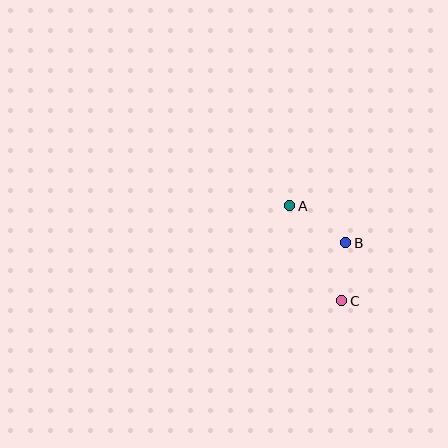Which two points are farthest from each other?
Points A and C are farthest from each other.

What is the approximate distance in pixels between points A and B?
The distance between A and B is approximately 67 pixels.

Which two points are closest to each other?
Points B and C are closest to each other.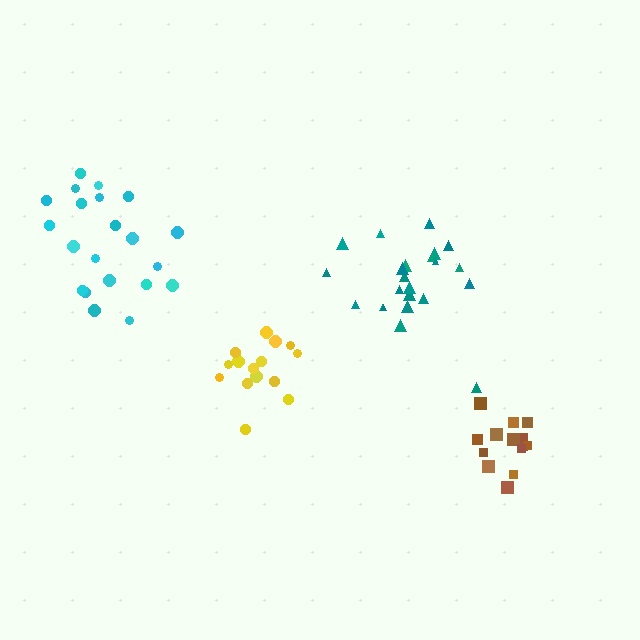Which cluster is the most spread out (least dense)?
Cyan.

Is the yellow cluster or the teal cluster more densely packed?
Yellow.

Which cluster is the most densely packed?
Brown.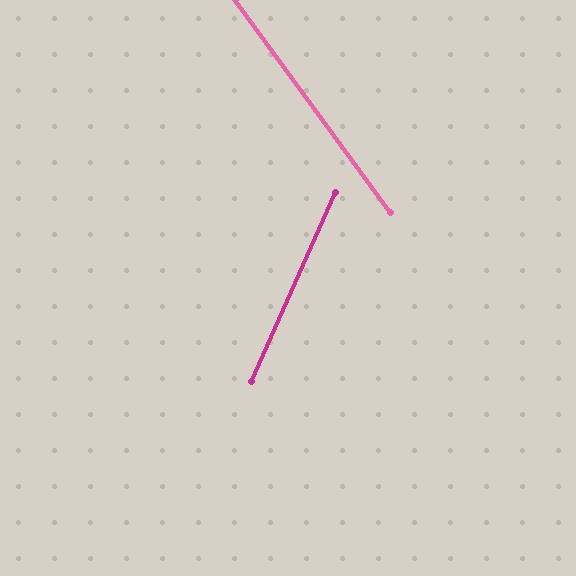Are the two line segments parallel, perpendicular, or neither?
Neither parallel nor perpendicular — they differ by about 60°.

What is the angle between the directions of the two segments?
Approximately 60 degrees.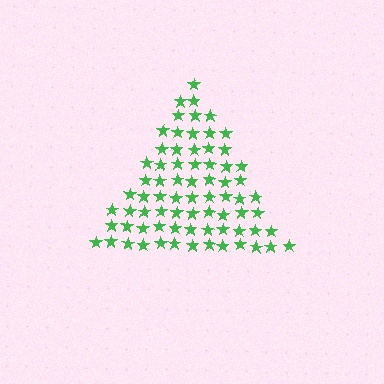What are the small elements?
The small elements are stars.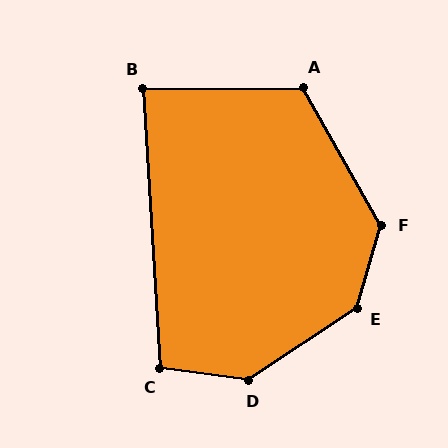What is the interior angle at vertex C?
Approximately 101 degrees (obtuse).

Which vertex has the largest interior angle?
E, at approximately 140 degrees.